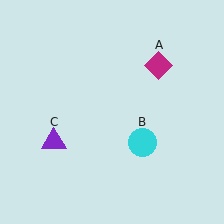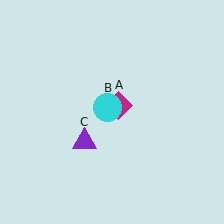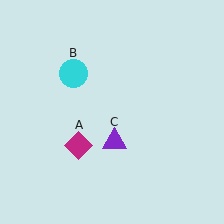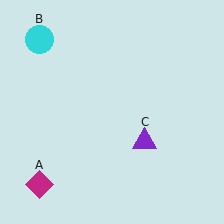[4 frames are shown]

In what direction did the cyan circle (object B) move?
The cyan circle (object B) moved up and to the left.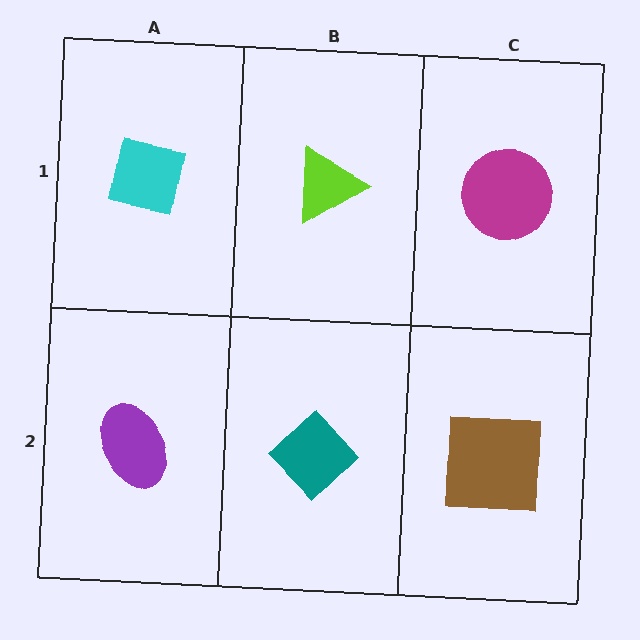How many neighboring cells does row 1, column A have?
2.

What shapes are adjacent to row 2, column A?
A cyan square (row 1, column A), a teal diamond (row 2, column B).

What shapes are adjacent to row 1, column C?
A brown square (row 2, column C), a lime triangle (row 1, column B).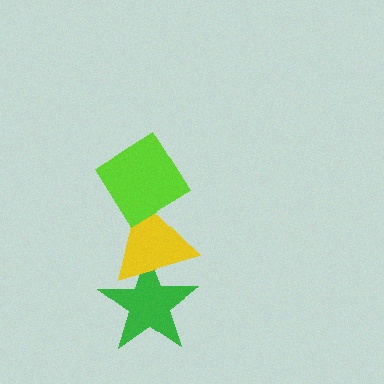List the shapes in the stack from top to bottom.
From top to bottom: the lime diamond, the yellow triangle, the green star.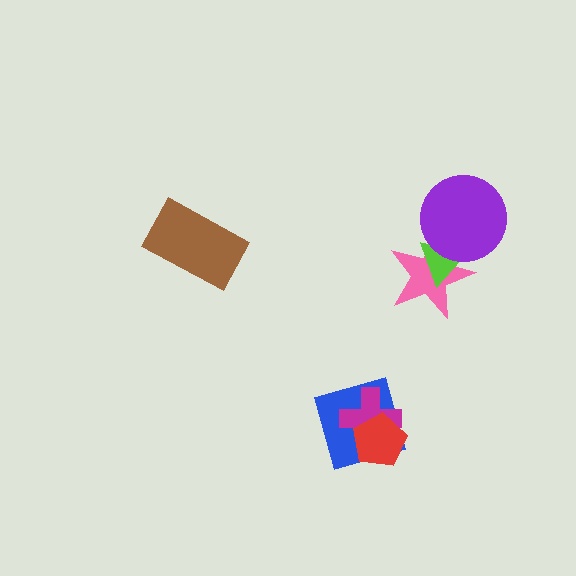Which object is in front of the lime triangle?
The purple circle is in front of the lime triangle.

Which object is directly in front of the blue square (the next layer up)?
The magenta cross is directly in front of the blue square.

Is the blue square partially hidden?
Yes, it is partially covered by another shape.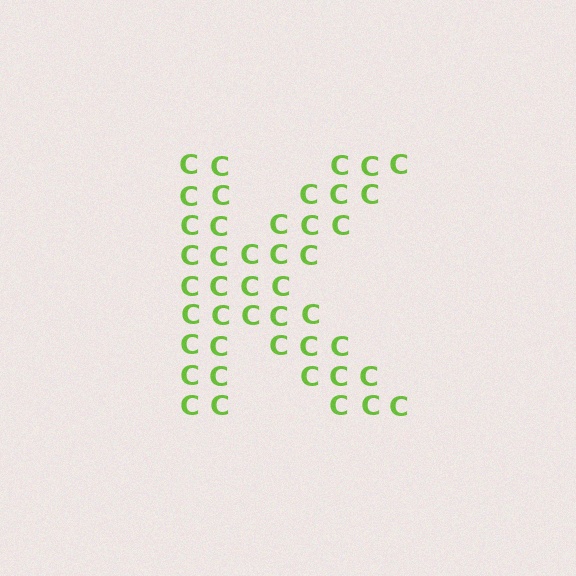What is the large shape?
The large shape is the letter K.